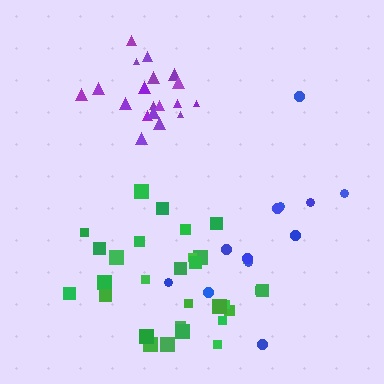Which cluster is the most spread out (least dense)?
Blue.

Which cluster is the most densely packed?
Purple.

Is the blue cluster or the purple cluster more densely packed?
Purple.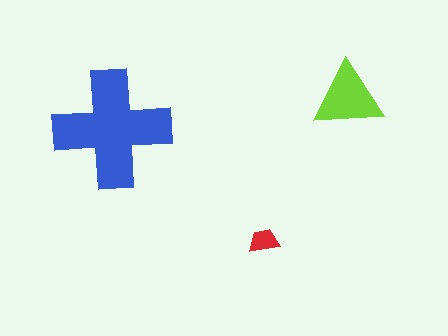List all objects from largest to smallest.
The blue cross, the lime triangle, the red trapezoid.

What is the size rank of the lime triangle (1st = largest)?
2nd.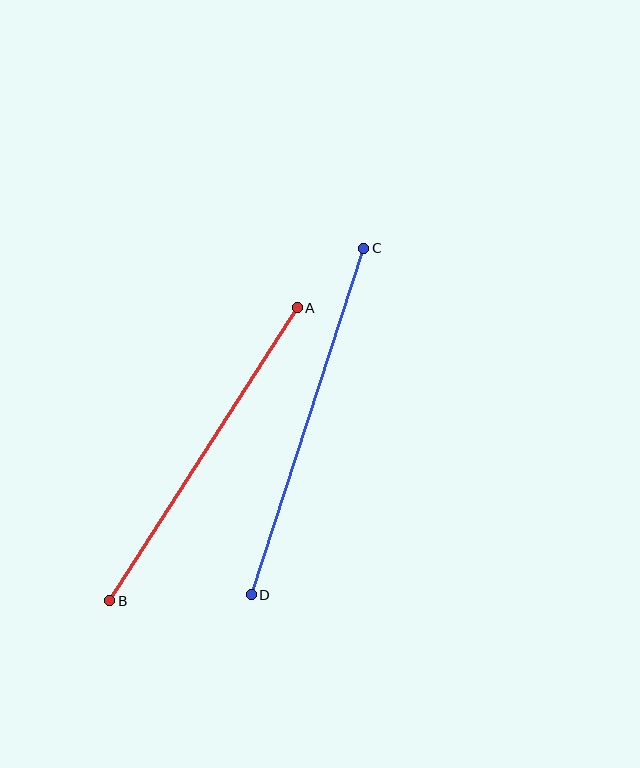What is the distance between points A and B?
The distance is approximately 348 pixels.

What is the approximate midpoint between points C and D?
The midpoint is at approximately (308, 422) pixels.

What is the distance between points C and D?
The distance is approximately 364 pixels.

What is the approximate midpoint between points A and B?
The midpoint is at approximately (204, 454) pixels.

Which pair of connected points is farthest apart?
Points C and D are farthest apart.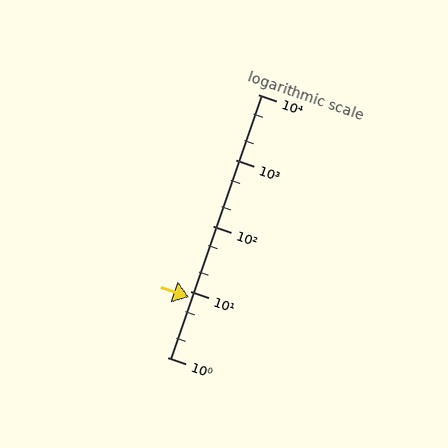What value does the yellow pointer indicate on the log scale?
The pointer indicates approximately 8.1.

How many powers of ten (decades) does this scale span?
The scale spans 4 decades, from 1 to 10000.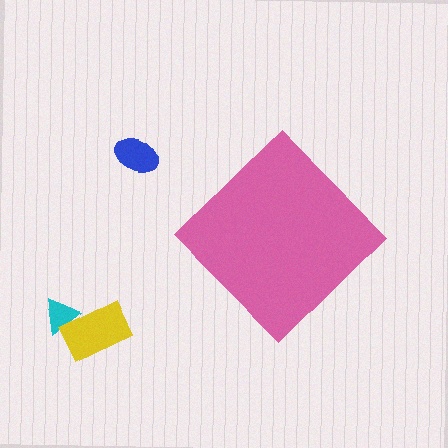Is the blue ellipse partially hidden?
No, the blue ellipse is fully visible.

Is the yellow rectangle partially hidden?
No, the yellow rectangle is fully visible.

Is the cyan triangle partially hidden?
No, the cyan triangle is fully visible.